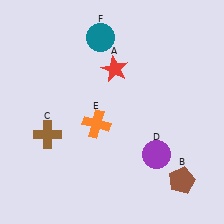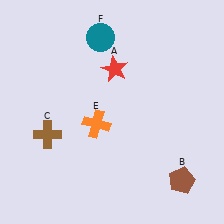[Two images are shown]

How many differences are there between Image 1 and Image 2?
There is 1 difference between the two images.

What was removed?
The purple circle (D) was removed in Image 2.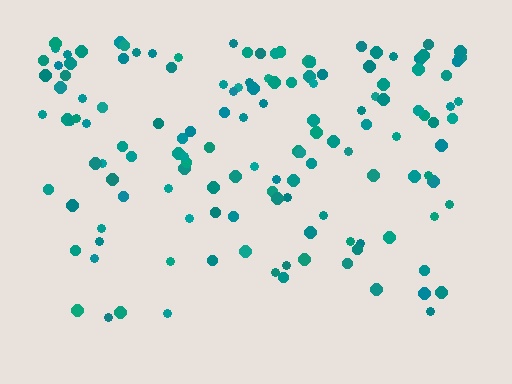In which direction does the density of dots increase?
From bottom to top, with the top side densest.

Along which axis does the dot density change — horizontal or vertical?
Vertical.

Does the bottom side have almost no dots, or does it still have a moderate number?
Still a moderate number, just noticeably fewer than the top.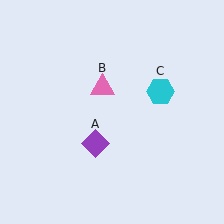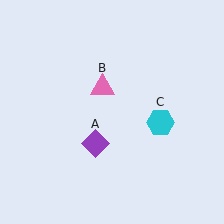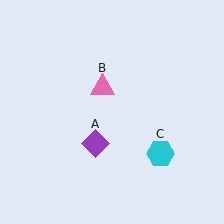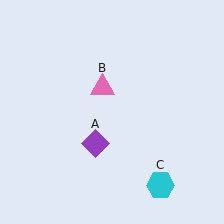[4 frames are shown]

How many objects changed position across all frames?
1 object changed position: cyan hexagon (object C).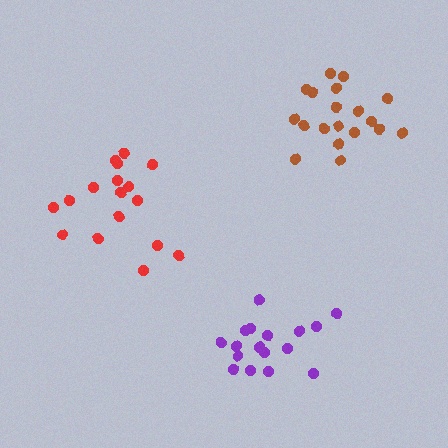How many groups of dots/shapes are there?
There are 3 groups.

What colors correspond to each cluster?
The clusters are colored: purple, red, brown.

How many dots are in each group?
Group 1: 17 dots, Group 2: 17 dots, Group 3: 19 dots (53 total).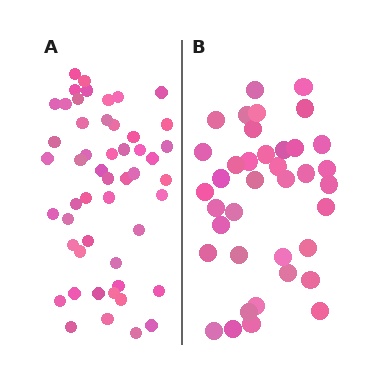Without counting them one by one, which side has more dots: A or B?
Region A (the left region) has more dots.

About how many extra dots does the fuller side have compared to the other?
Region A has approximately 15 more dots than region B.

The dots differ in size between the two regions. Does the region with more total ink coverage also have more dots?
No. Region B has more total ink coverage because its dots are larger, but region A actually contains more individual dots. Total area can be misleading — the number of items is what matters here.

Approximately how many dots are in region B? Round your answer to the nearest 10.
About 40 dots. (The exact count is 38, which rounds to 40.)